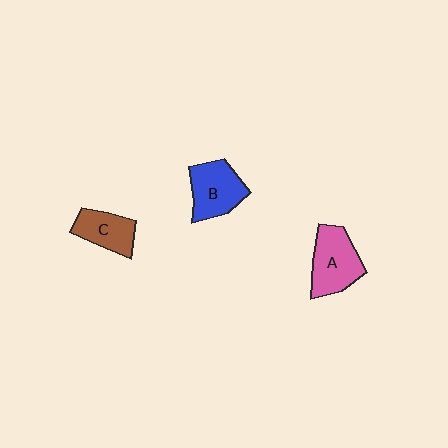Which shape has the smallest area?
Shape C (brown).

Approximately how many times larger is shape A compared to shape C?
Approximately 1.4 times.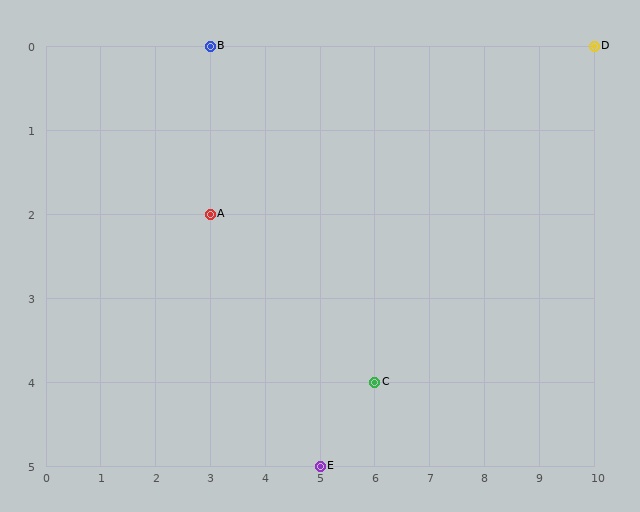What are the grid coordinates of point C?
Point C is at grid coordinates (6, 4).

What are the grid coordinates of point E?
Point E is at grid coordinates (5, 5).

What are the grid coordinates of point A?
Point A is at grid coordinates (3, 2).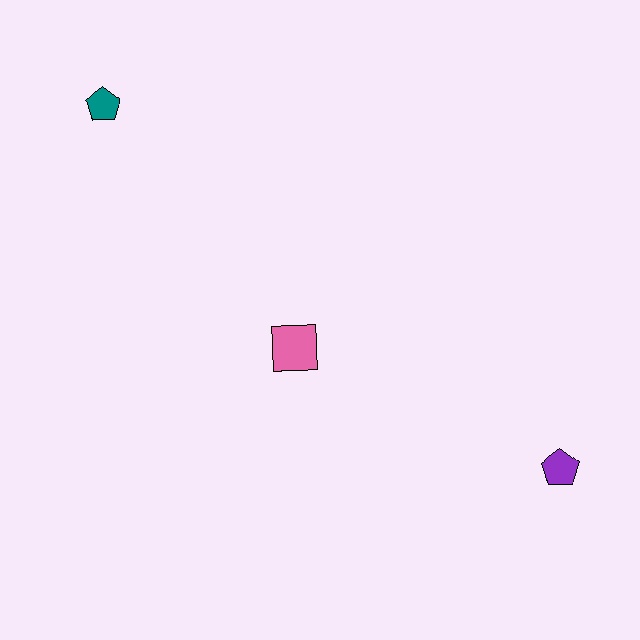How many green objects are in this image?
There are no green objects.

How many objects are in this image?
There are 3 objects.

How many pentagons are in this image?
There are 2 pentagons.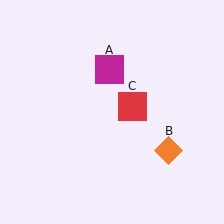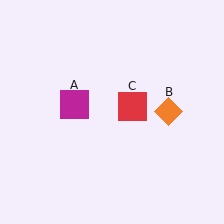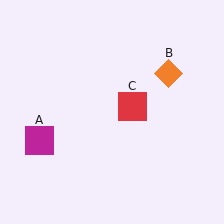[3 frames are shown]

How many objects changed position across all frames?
2 objects changed position: magenta square (object A), orange diamond (object B).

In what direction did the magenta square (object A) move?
The magenta square (object A) moved down and to the left.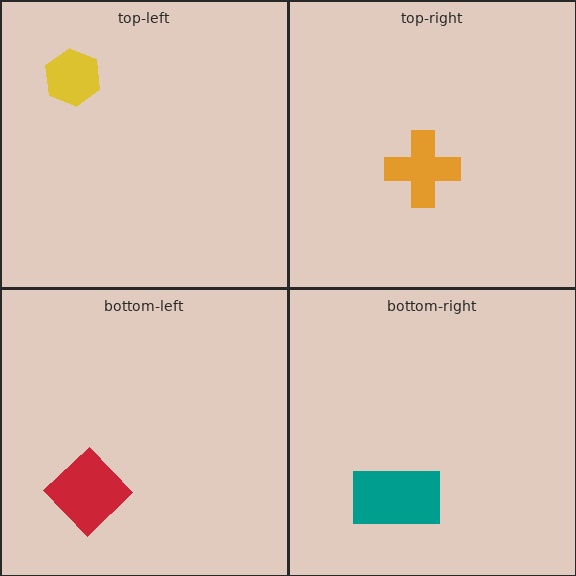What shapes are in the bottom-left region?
The red diamond.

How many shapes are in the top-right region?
1.